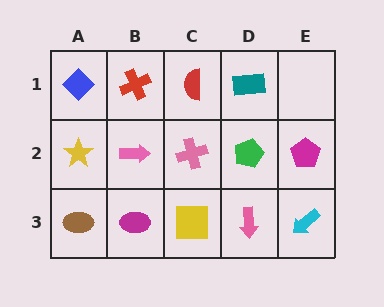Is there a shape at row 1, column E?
No, that cell is empty.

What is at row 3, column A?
A brown ellipse.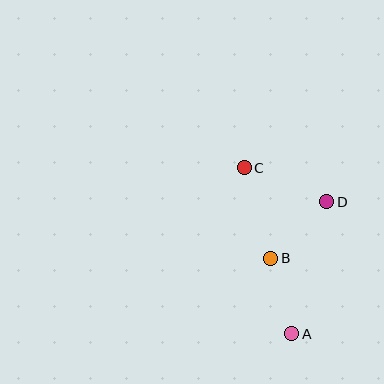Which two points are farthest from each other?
Points A and C are farthest from each other.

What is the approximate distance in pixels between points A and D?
The distance between A and D is approximately 137 pixels.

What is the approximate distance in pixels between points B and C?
The distance between B and C is approximately 95 pixels.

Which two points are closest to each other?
Points A and B are closest to each other.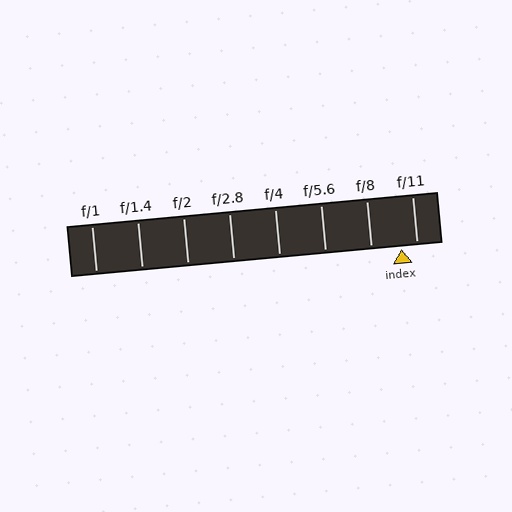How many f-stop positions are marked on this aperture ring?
There are 8 f-stop positions marked.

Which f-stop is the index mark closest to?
The index mark is closest to f/11.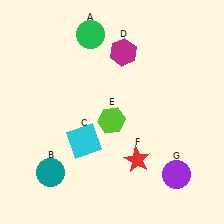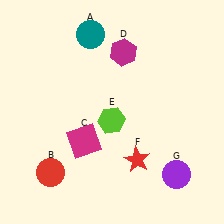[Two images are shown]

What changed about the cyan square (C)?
In Image 1, C is cyan. In Image 2, it changed to magenta.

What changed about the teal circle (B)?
In Image 1, B is teal. In Image 2, it changed to red.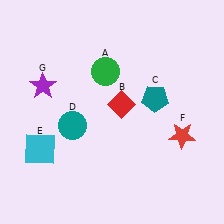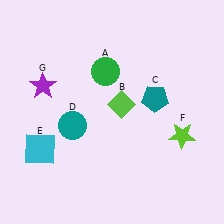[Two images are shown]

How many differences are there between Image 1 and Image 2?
There are 2 differences between the two images.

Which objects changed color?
B changed from red to lime. F changed from red to lime.